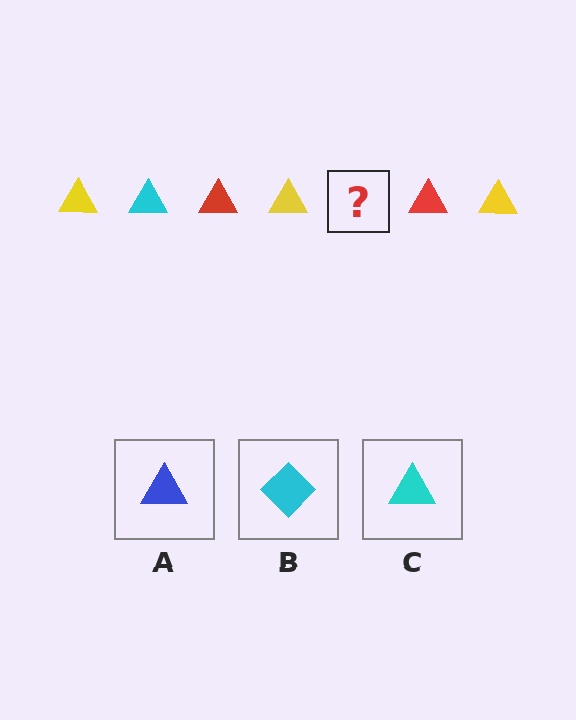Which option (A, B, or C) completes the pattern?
C.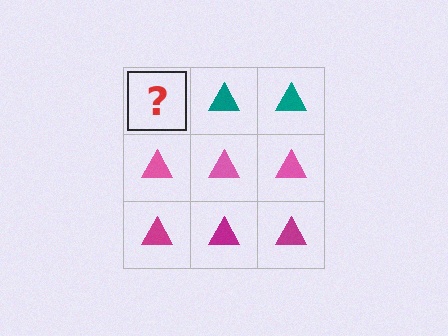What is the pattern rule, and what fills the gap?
The rule is that each row has a consistent color. The gap should be filled with a teal triangle.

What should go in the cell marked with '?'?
The missing cell should contain a teal triangle.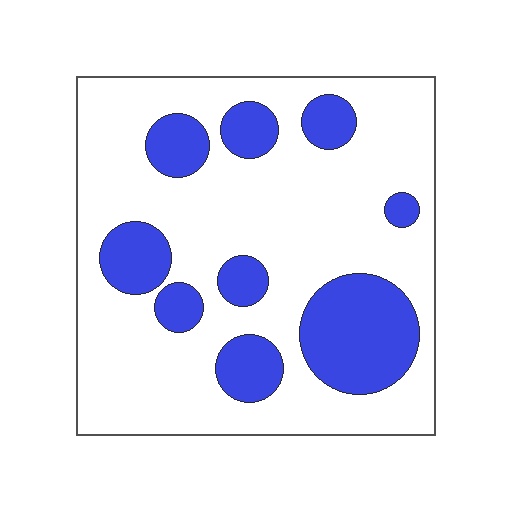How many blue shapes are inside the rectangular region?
9.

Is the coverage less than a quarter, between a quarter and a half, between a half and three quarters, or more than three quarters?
Between a quarter and a half.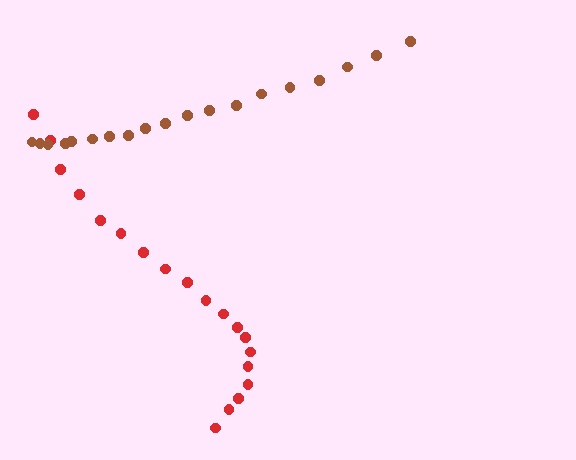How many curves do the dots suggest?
There are 2 distinct paths.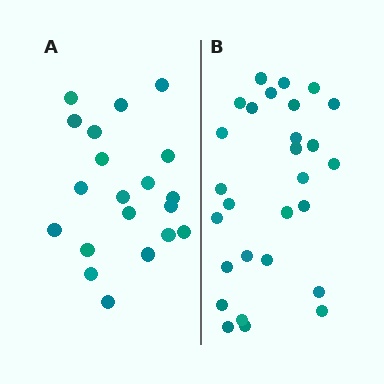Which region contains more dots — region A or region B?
Region B (the right region) has more dots.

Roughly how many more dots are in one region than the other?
Region B has roughly 8 or so more dots than region A.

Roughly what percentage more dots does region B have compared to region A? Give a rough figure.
About 40% more.